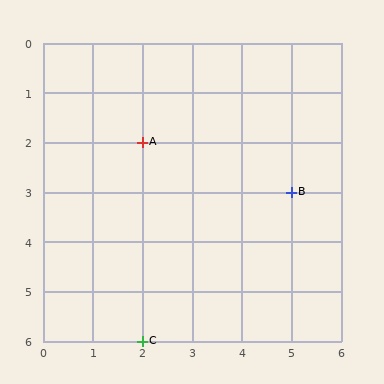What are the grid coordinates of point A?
Point A is at grid coordinates (2, 2).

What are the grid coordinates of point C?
Point C is at grid coordinates (2, 6).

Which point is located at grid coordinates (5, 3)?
Point B is at (5, 3).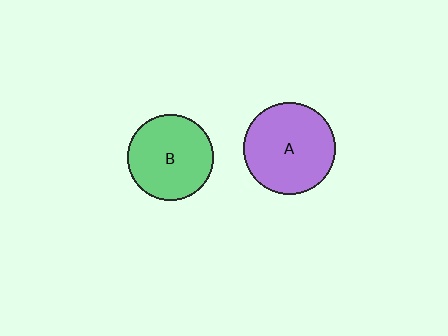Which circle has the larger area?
Circle A (purple).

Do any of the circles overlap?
No, none of the circles overlap.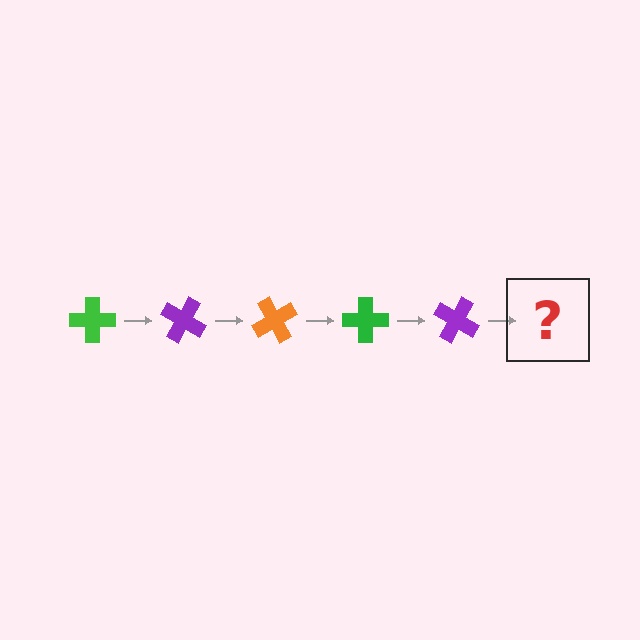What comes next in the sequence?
The next element should be an orange cross, rotated 150 degrees from the start.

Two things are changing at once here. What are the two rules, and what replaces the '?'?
The two rules are that it rotates 30 degrees each step and the color cycles through green, purple, and orange. The '?' should be an orange cross, rotated 150 degrees from the start.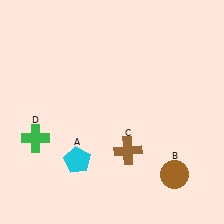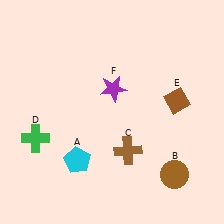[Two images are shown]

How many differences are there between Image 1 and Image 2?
There are 2 differences between the two images.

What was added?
A brown diamond (E), a purple star (F) were added in Image 2.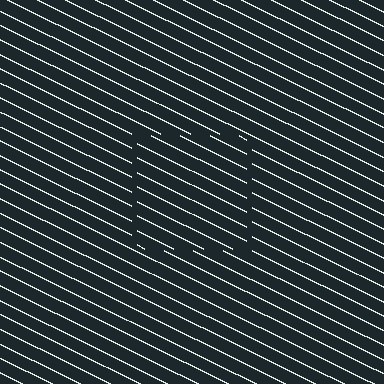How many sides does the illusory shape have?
4 sides — the line-ends trace a square.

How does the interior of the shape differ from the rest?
The interior of the shape contains the same grating, shifted by half a period — the contour is defined by the phase discontinuity where line-ends from the inner and outer gratings abut.